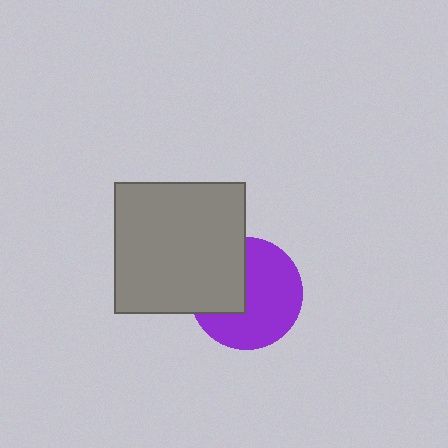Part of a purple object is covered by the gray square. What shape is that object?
It is a circle.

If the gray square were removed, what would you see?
You would see the complete purple circle.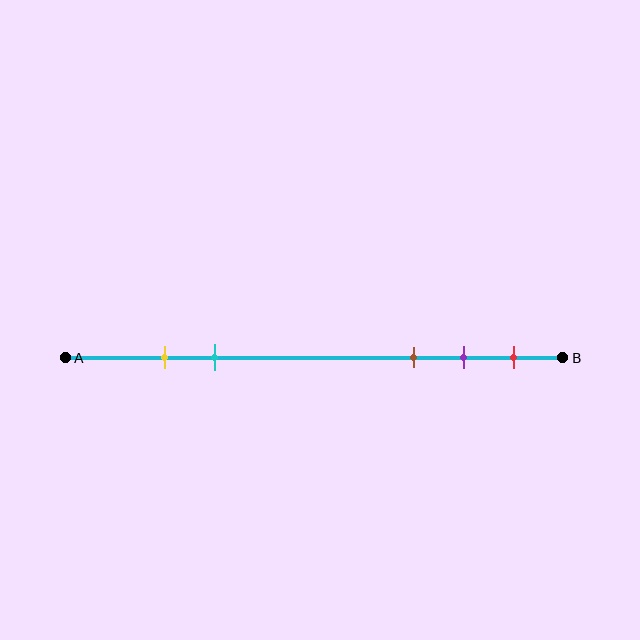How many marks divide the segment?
There are 5 marks dividing the segment.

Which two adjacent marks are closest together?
The yellow and cyan marks are the closest adjacent pair.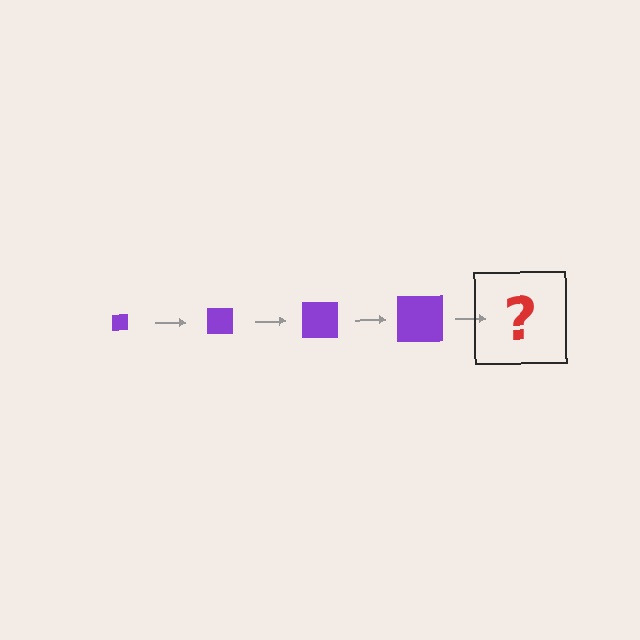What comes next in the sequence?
The next element should be a purple square, larger than the previous one.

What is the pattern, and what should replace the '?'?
The pattern is that the square gets progressively larger each step. The '?' should be a purple square, larger than the previous one.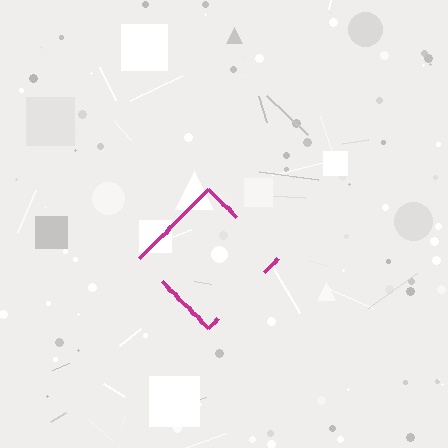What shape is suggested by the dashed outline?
The dashed outline suggests a diamond.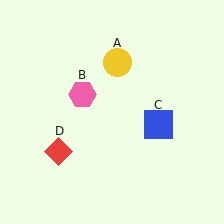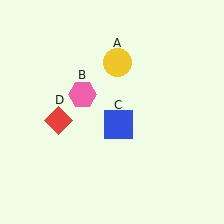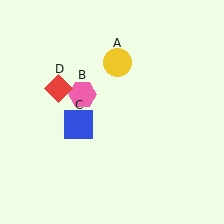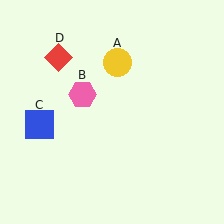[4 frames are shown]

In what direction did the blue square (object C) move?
The blue square (object C) moved left.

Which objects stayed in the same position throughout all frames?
Yellow circle (object A) and pink hexagon (object B) remained stationary.